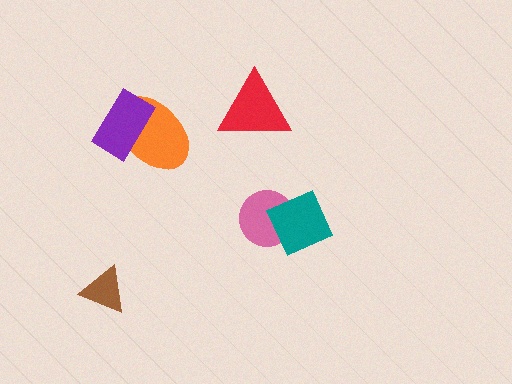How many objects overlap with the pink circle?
1 object overlaps with the pink circle.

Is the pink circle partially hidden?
Yes, it is partially covered by another shape.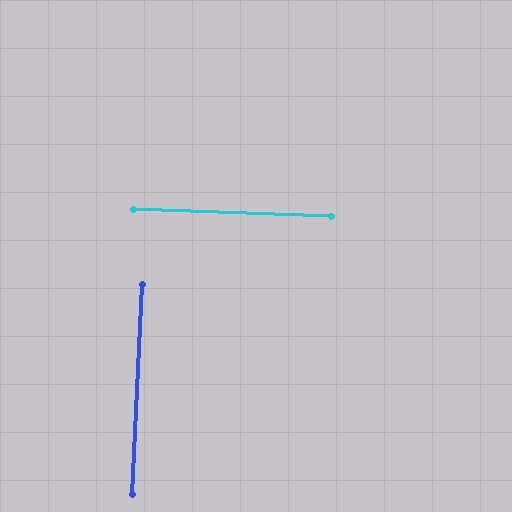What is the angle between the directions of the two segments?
Approximately 90 degrees.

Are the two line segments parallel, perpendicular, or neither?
Perpendicular — they meet at approximately 90°.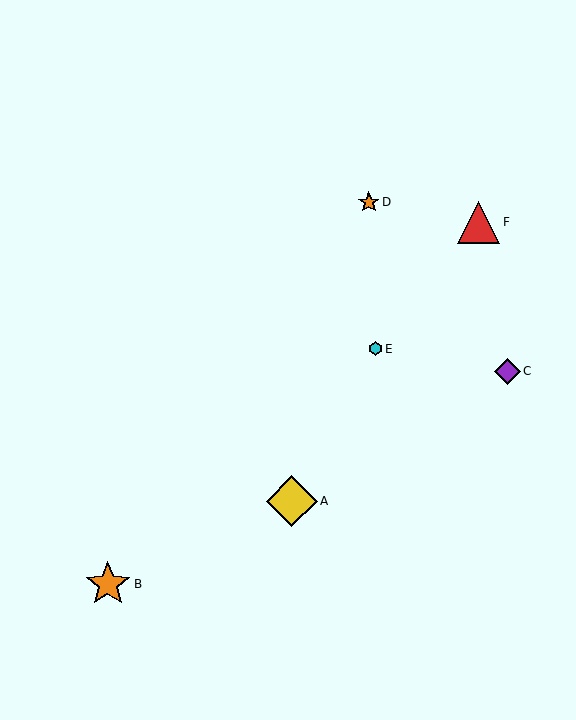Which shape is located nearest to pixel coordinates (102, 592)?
The orange star (labeled B) at (108, 584) is nearest to that location.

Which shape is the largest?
The yellow diamond (labeled A) is the largest.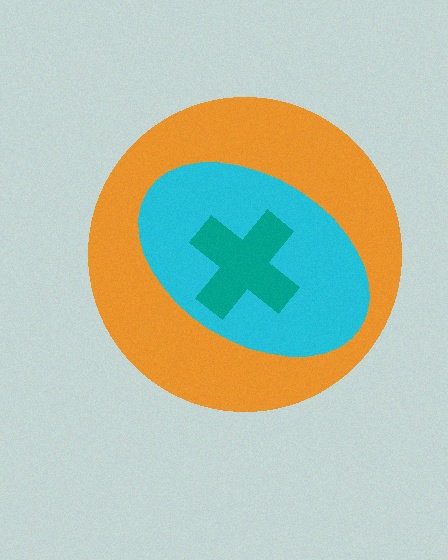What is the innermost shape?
The teal cross.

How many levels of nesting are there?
3.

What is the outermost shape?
The orange circle.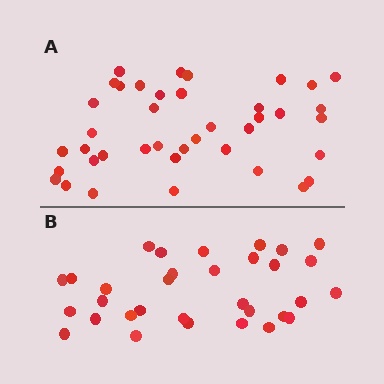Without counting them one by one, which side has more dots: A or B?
Region A (the top region) has more dots.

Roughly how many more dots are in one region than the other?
Region A has roughly 8 or so more dots than region B.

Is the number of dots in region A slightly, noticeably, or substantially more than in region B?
Region A has noticeably more, but not dramatically so. The ratio is roughly 1.2 to 1.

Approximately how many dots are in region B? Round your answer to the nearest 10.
About 30 dots. (The exact count is 32, which rounds to 30.)